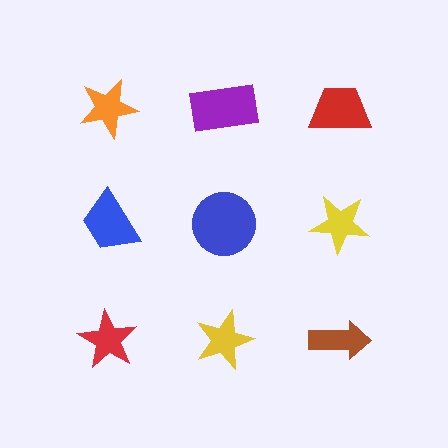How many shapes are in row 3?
3 shapes.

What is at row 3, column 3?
A brown arrow.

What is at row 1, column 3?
A red trapezoid.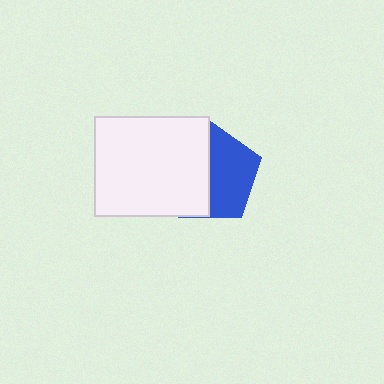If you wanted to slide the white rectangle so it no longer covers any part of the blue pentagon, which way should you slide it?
Slide it left — that is the most direct way to separate the two shapes.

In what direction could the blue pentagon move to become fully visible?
The blue pentagon could move right. That would shift it out from behind the white rectangle entirely.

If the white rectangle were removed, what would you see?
You would see the complete blue pentagon.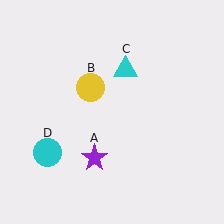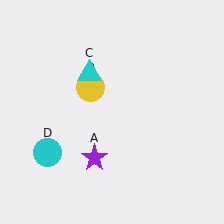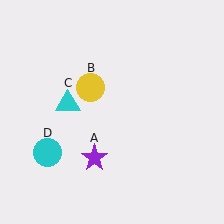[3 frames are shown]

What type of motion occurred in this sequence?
The cyan triangle (object C) rotated counterclockwise around the center of the scene.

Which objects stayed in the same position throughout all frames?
Purple star (object A) and yellow circle (object B) and cyan circle (object D) remained stationary.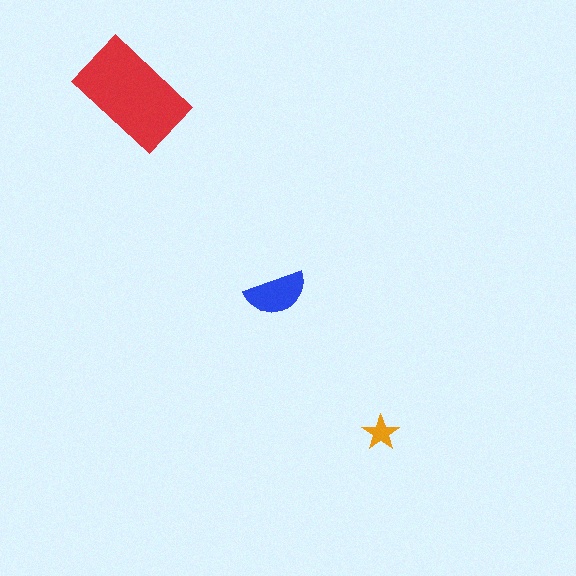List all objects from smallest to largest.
The orange star, the blue semicircle, the red rectangle.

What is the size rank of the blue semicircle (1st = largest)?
2nd.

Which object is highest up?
The red rectangle is topmost.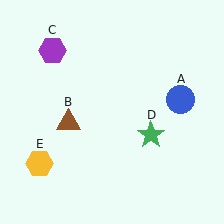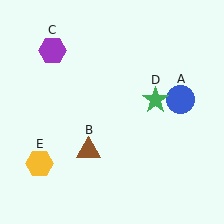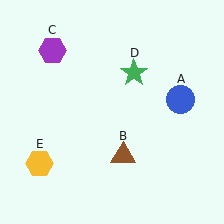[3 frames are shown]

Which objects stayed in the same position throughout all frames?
Blue circle (object A) and purple hexagon (object C) and yellow hexagon (object E) remained stationary.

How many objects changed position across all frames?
2 objects changed position: brown triangle (object B), green star (object D).